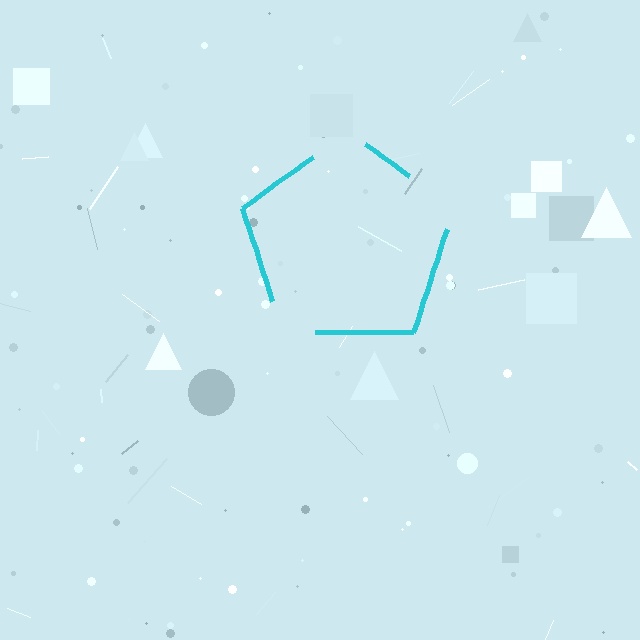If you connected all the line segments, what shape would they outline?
They would outline a pentagon.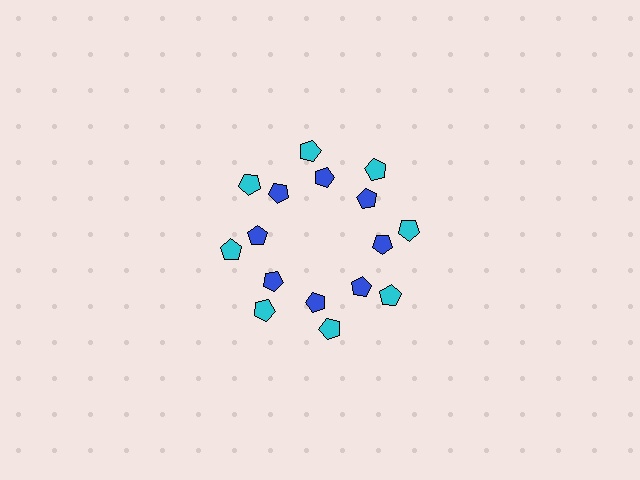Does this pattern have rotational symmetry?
Yes, this pattern has 8-fold rotational symmetry. It looks the same after rotating 45 degrees around the center.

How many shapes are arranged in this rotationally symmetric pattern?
There are 16 shapes, arranged in 8 groups of 2.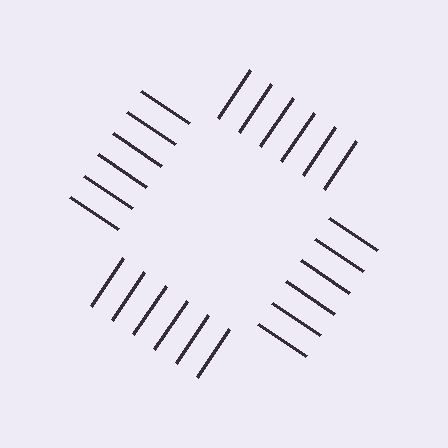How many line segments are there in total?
24 — 6 along each of the 4 edges.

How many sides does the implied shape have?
4 sides — the line-ends trace a square.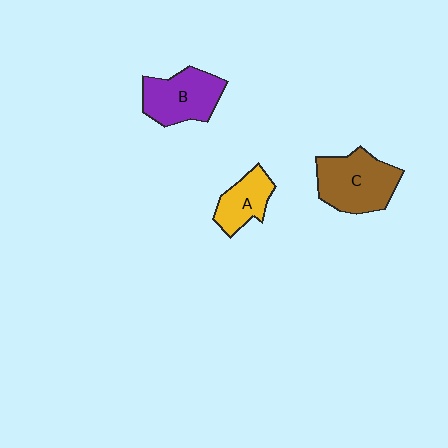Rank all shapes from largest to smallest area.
From largest to smallest: C (brown), B (purple), A (yellow).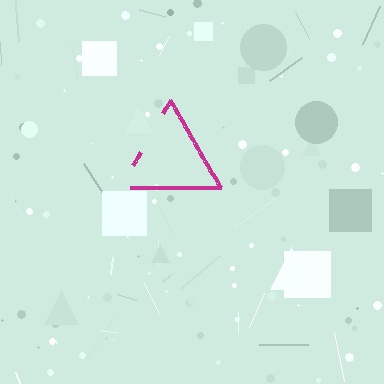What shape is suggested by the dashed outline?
The dashed outline suggests a triangle.